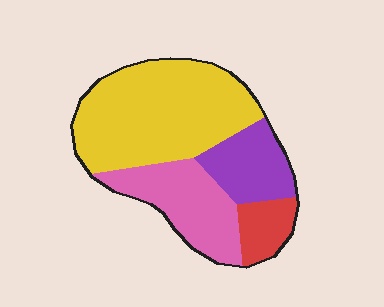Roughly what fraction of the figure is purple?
Purple covers about 15% of the figure.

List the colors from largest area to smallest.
From largest to smallest: yellow, pink, purple, red.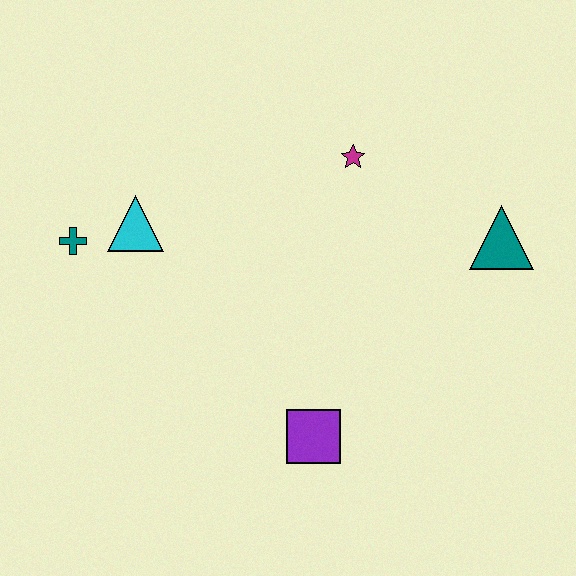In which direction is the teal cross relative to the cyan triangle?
The teal cross is to the left of the cyan triangle.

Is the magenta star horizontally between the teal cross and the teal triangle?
Yes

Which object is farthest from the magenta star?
The teal cross is farthest from the magenta star.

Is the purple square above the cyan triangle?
No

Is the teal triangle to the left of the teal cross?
No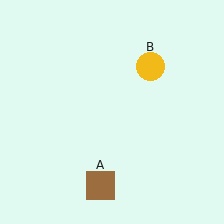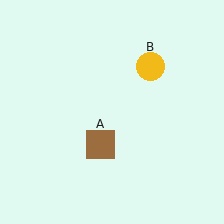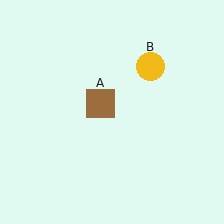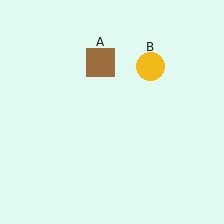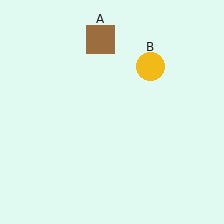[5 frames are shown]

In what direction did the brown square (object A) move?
The brown square (object A) moved up.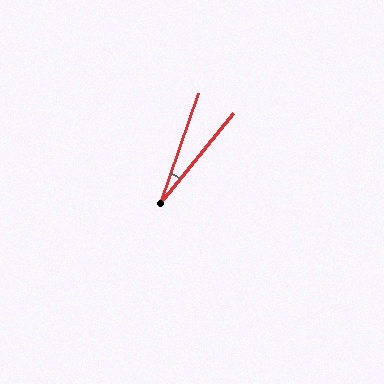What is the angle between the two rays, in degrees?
Approximately 20 degrees.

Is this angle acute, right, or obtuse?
It is acute.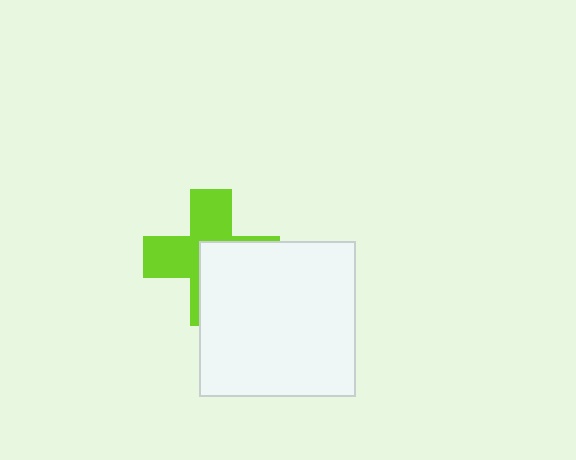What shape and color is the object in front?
The object in front is a white square.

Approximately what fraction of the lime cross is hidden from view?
Roughly 46% of the lime cross is hidden behind the white square.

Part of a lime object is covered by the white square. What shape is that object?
It is a cross.